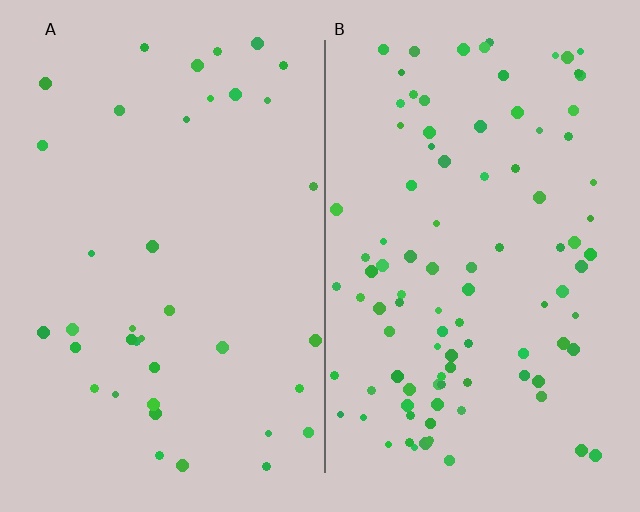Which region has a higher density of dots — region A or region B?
B (the right).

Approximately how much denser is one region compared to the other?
Approximately 2.6× — region B over region A.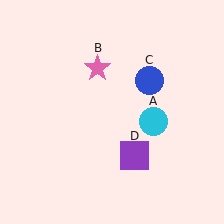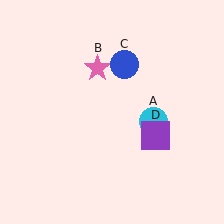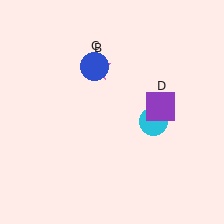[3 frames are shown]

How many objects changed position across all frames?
2 objects changed position: blue circle (object C), purple square (object D).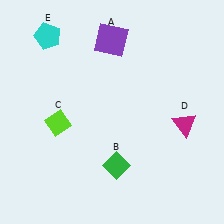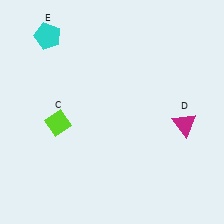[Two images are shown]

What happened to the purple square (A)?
The purple square (A) was removed in Image 2. It was in the top-left area of Image 1.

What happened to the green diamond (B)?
The green diamond (B) was removed in Image 2. It was in the bottom-right area of Image 1.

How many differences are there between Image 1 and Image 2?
There are 2 differences between the two images.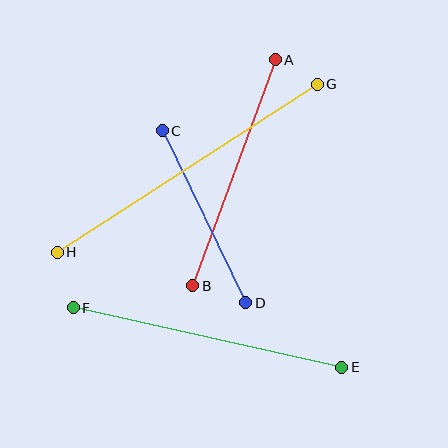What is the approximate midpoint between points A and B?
The midpoint is at approximately (234, 173) pixels.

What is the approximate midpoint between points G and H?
The midpoint is at approximately (187, 168) pixels.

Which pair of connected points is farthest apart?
Points G and H are farthest apart.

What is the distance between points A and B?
The distance is approximately 241 pixels.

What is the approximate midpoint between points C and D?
The midpoint is at approximately (204, 217) pixels.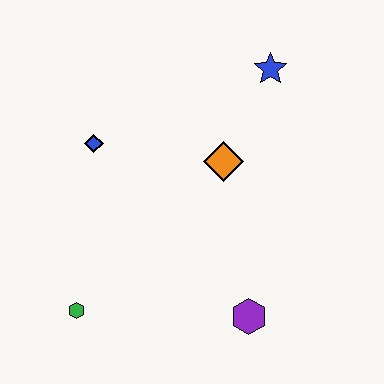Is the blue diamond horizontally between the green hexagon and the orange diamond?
Yes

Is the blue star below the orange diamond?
No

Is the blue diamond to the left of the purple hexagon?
Yes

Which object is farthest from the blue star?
The green hexagon is farthest from the blue star.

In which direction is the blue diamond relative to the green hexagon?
The blue diamond is above the green hexagon.